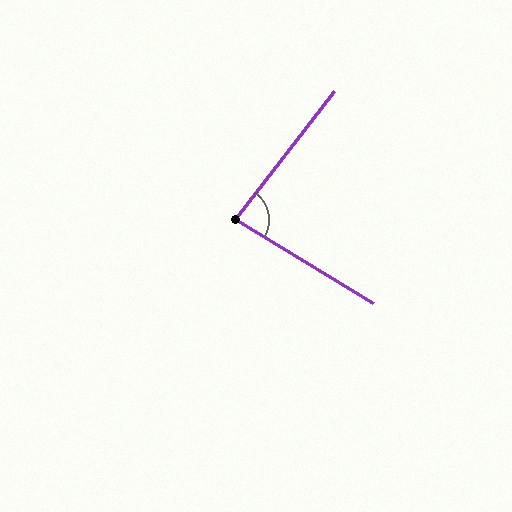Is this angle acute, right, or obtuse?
It is acute.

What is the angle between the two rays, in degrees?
Approximately 83 degrees.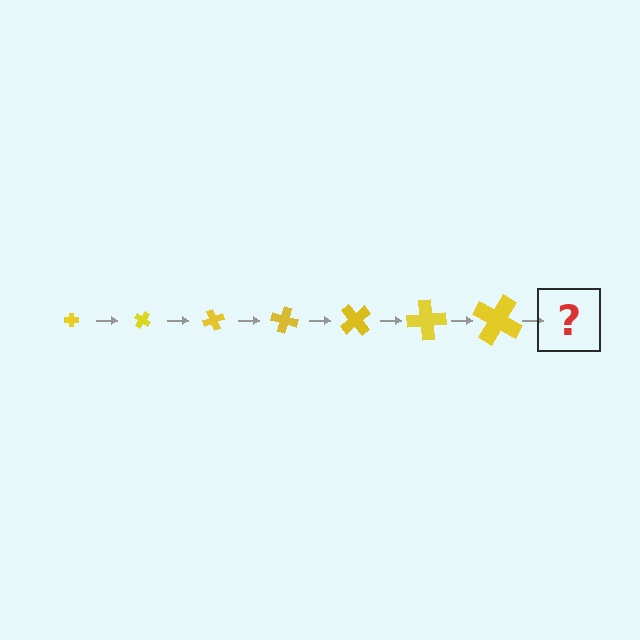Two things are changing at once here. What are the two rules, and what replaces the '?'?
The two rules are that the cross grows larger each step and it rotates 35 degrees each step. The '?' should be a cross, larger than the previous one and rotated 245 degrees from the start.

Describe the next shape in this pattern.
It should be a cross, larger than the previous one and rotated 245 degrees from the start.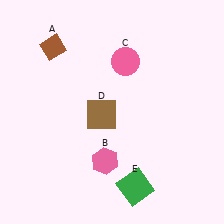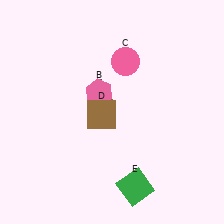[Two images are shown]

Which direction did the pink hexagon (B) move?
The pink hexagon (B) moved up.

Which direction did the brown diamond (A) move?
The brown diamond (A) moved down.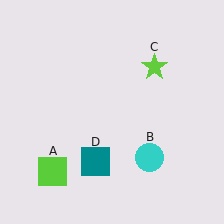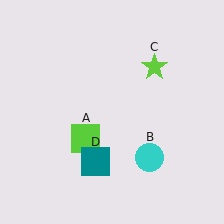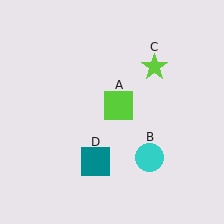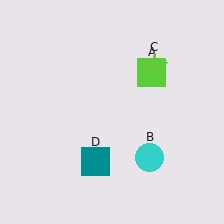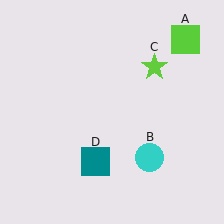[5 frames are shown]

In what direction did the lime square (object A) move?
The lime square (object A) moved up and to the right.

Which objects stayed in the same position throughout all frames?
Cyan circle (object B) and lime star (object C) and teal square (object D) remained stationary.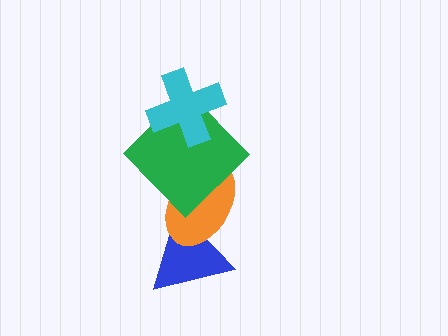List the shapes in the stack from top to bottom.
From top to bottom: the cyan cross, the green diamond, the orange ellipse, the blue triangle.